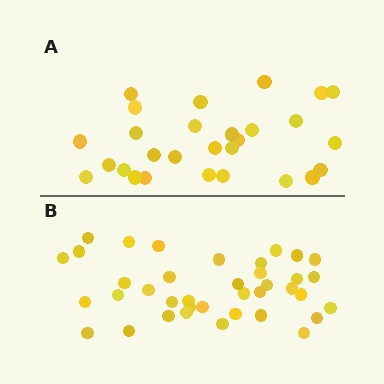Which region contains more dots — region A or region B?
Region B (the bottom region) has more dots.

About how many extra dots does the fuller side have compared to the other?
Region B has roughly 10 or so more dots than region A.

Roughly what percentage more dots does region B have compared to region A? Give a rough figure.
About 35% more.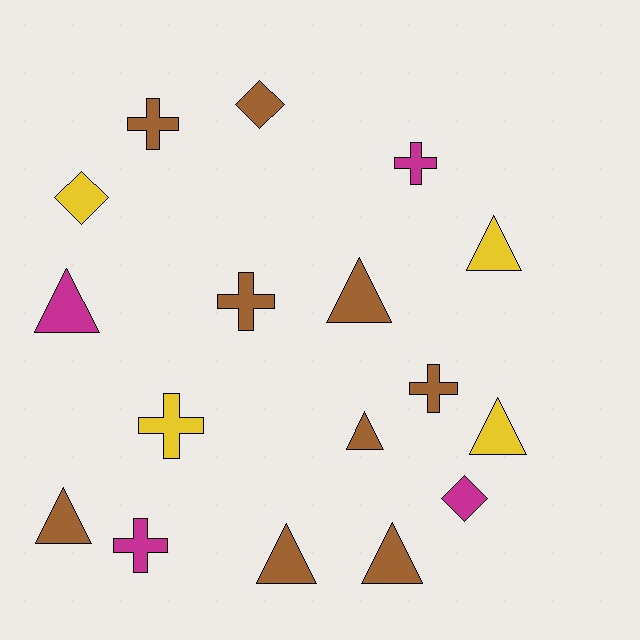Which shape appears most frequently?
Triangle, with 8 objects.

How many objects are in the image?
There are 17 objects.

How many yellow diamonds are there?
There is 1 yellow diamond.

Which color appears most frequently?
Brown, with 9 objects.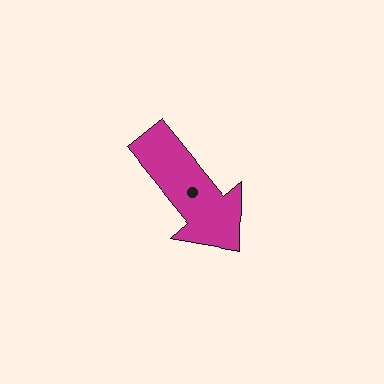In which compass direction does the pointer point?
Southeast.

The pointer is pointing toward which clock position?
Roughly 5 o'clock.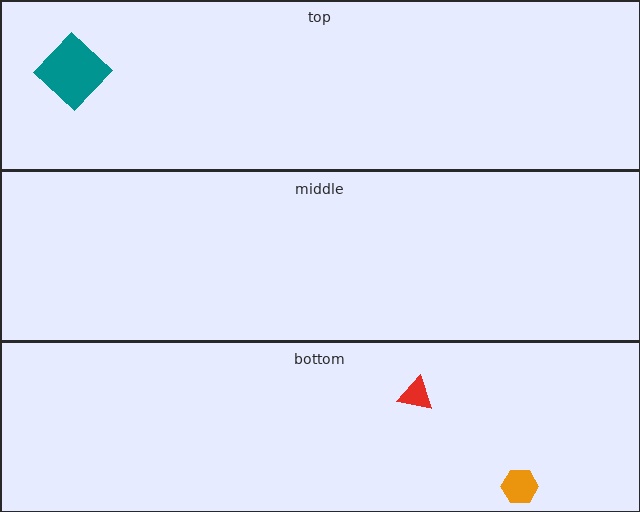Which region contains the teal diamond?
The top region.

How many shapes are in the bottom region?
2.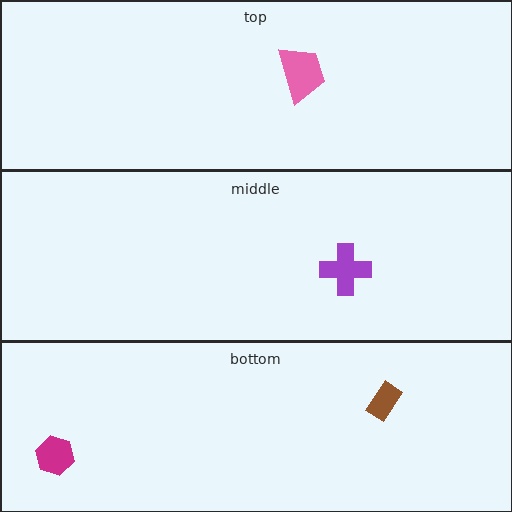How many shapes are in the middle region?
1.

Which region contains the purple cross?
The middle region.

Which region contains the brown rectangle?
The bottom region.